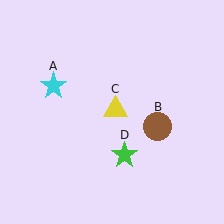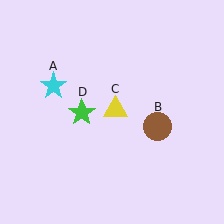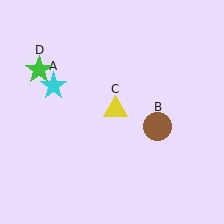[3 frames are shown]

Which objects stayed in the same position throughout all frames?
Cyan star (object A) and brown circle (object B) and yellow triangle (object C) remained stationary.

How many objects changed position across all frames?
1 object changed position: green star (object D).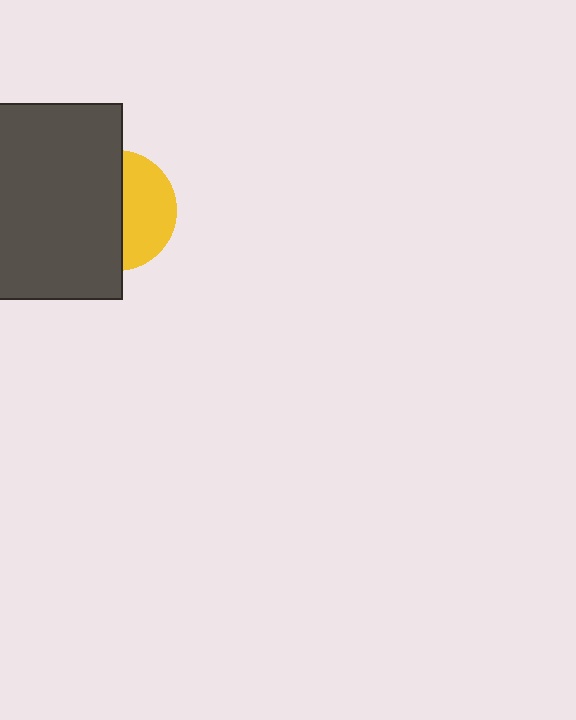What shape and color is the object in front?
The object in front is a dark gray rectangle.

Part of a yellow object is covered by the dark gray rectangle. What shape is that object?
It is a circle.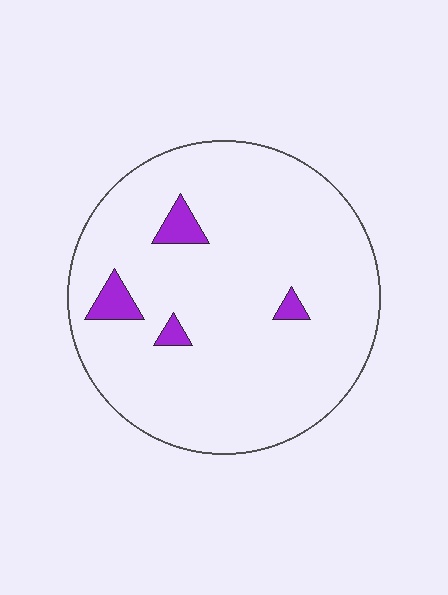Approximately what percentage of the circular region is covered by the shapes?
Approximately 5%.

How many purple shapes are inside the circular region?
4.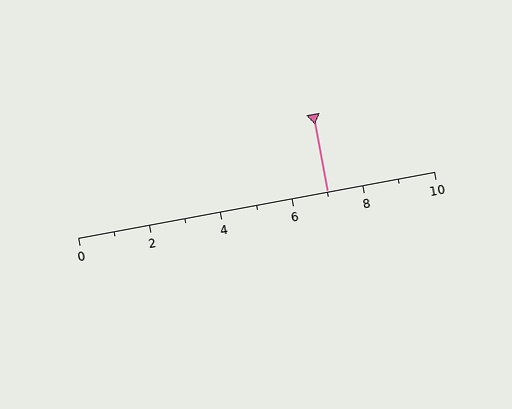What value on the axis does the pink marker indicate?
The marker indicates approximately 7.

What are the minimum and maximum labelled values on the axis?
The axis runs from 0 to 10.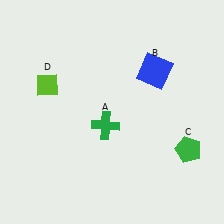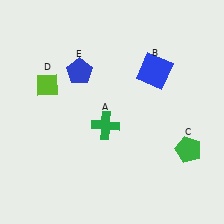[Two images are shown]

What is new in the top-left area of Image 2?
A blue pentagon (E) was added in the top-left area of Image 2.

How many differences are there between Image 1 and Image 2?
There is 1 difference between the two images.